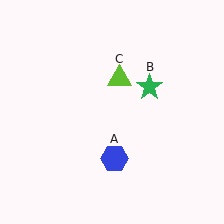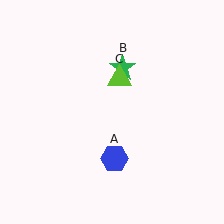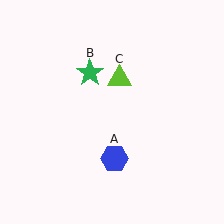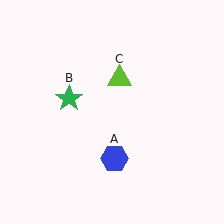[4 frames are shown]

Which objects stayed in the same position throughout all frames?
Blue hexagon (object A) and lime triangle (object C) remained stationary.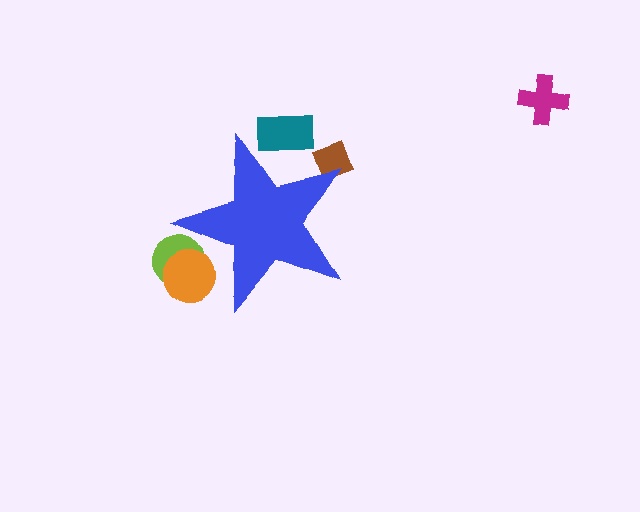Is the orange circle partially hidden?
Yes, the orange circle is partially hidden behind the blue star.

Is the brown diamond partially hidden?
Yes, the brown diamond is partially hidden behind the blue star.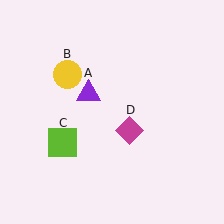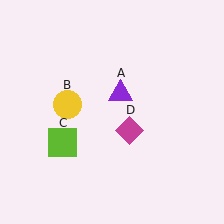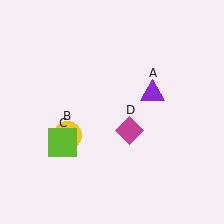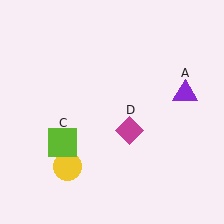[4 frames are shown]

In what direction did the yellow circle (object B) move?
The yellow circle (object B) moved down.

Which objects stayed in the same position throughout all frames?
Lime square (object C) and magenta diamond (object D) remained stationary.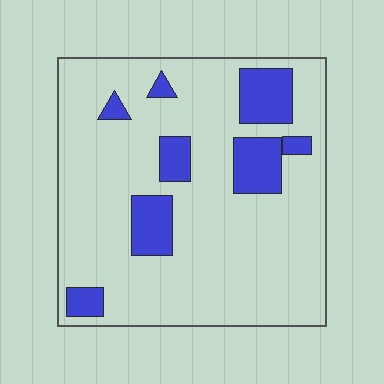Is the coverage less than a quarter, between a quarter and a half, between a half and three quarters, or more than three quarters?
Less than a quarter.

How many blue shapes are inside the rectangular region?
8.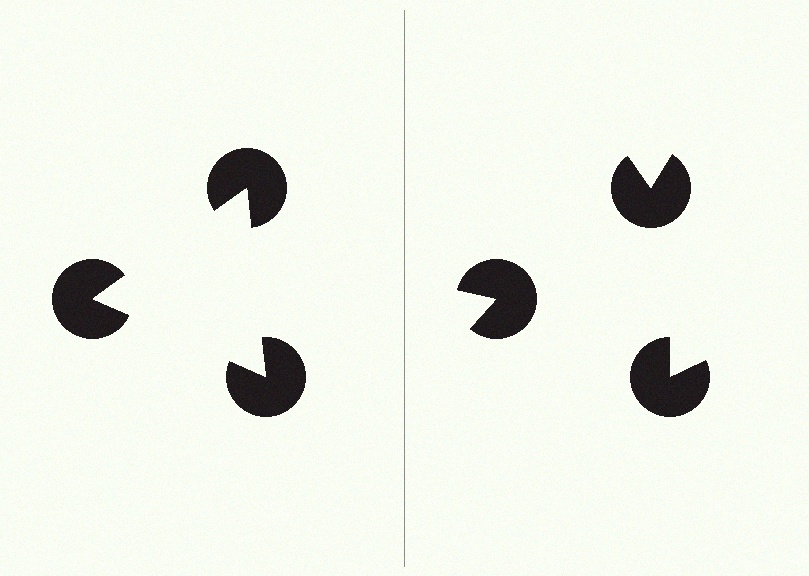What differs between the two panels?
The pac-man discs are positioned identically on both sides; only the wedge orientations differ. On the left they align to a triangle; on the right they are misaligned.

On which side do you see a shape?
An illusory triangle appears on the left side. On the right side the wedge cuts are rotated, so no coherent shape forms.